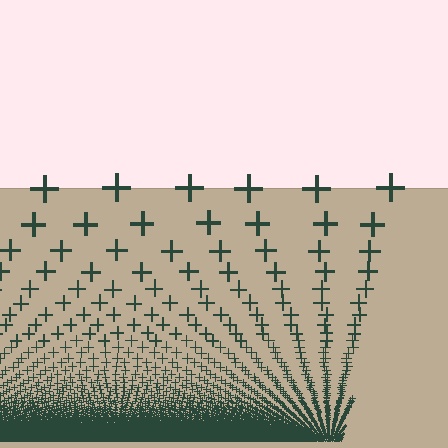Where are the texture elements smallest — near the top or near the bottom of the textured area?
Near the bottom.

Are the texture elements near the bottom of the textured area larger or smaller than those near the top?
Smaller. The gradient is inverted — elements near the bottom are smaller and denser.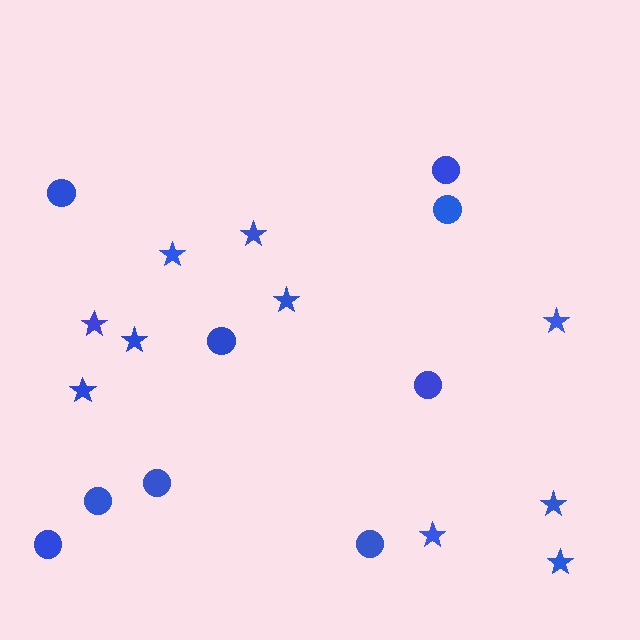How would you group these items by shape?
There are 2 groups: one group of circles (9) and one group of stars (10).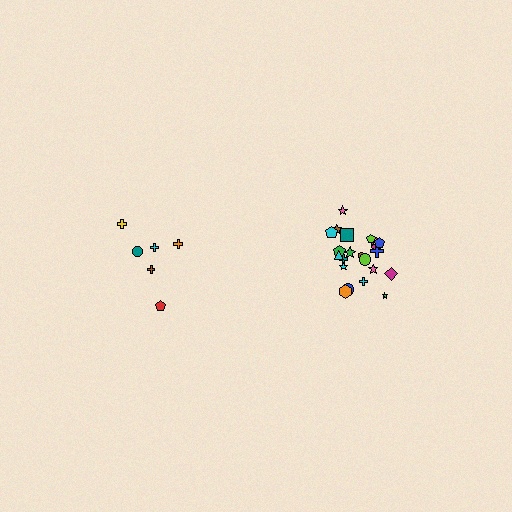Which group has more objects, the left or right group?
The right group.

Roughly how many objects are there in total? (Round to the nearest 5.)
Roughly 30 objects in total.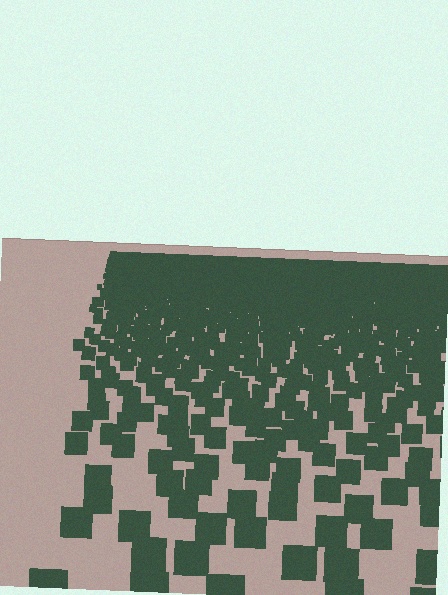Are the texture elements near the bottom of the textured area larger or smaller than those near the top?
Larger. Near the bottom, elements are closer to the viewer and appear at a bigger on-screen size.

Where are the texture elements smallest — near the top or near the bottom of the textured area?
Near the top.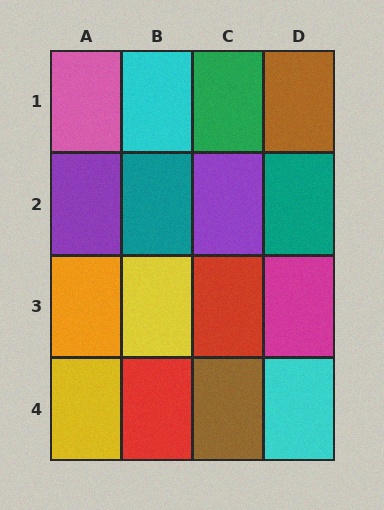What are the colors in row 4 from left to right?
Yellow, red, brown, cyan.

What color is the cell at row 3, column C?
Red.